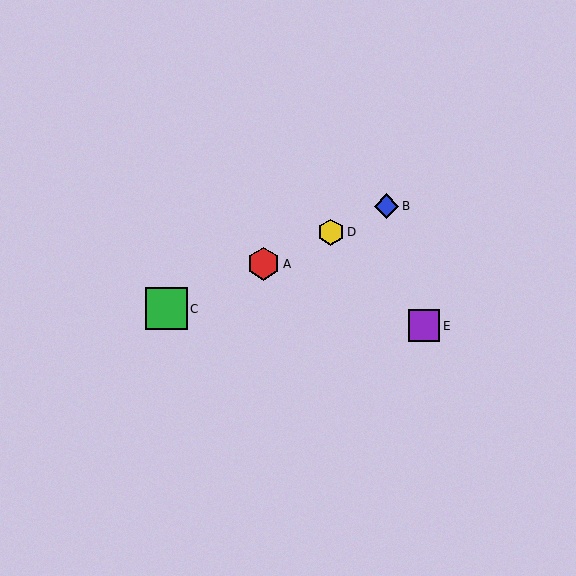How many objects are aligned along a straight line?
4 objects (A, B, C, D) are aligned along a straight line.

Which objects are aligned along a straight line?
Objects A, B, C, D are aligned along a straight line.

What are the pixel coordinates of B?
Object B is at (386, 206).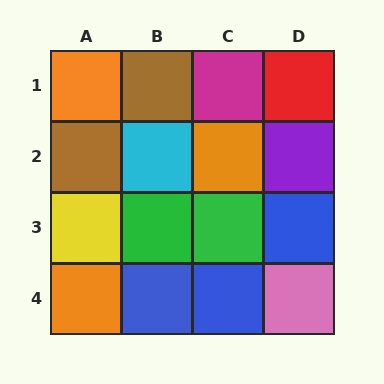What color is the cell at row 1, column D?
Red.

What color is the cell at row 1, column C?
Magenta.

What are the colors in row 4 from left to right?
Orange, blue, blue, pink.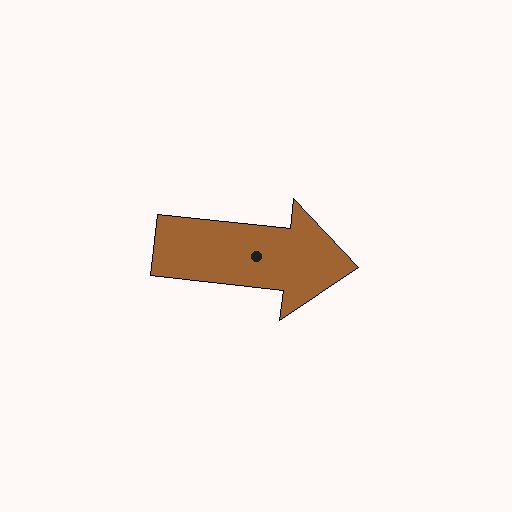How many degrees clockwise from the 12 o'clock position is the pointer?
Approximately 96 degrees.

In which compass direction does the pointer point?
East.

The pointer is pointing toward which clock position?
Roughly 3 o'clock.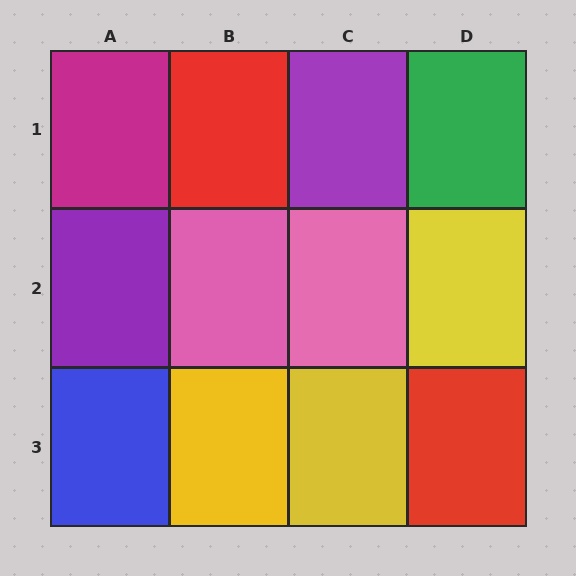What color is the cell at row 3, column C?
Yellow.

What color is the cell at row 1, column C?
Purple.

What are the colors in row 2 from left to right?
Purple, pink, pink, yellow.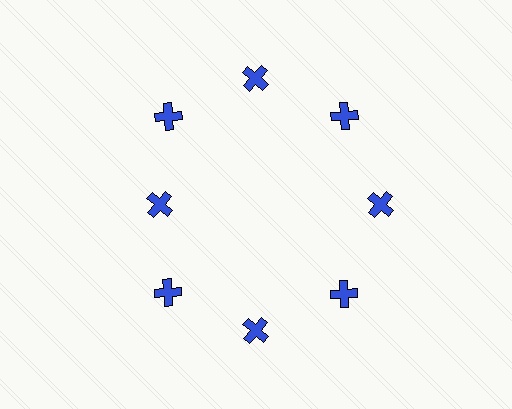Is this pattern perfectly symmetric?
No. The 8 blue crosses are arranged in a ring, but one element near the 9 o'clock position is pulled inward toward the center, breaking the 8-fold rotational symmetry.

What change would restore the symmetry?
The symmetry would be restored by moving it outward, back onto the ring so that all 8 crosses sit at equal angles and equal distance from the center.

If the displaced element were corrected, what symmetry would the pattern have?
It would have 8-fold rotational symmetry — the pattern would map onto itself every 45 degrees.